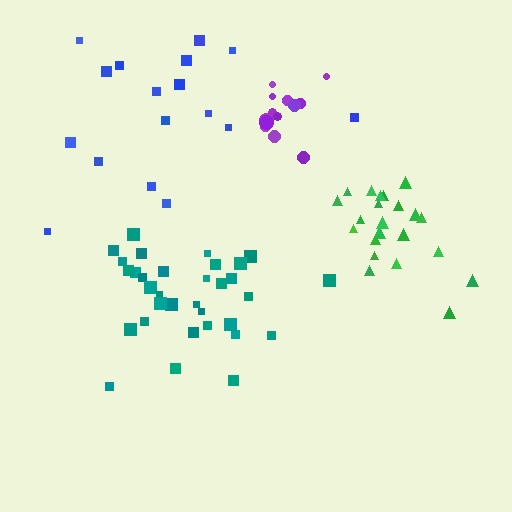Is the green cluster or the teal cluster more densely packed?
Teal.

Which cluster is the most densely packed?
Purple.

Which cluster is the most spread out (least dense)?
Blue.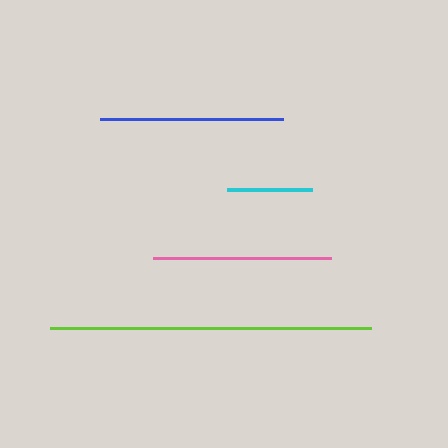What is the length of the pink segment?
The pink segment is approximately 178 pixels long.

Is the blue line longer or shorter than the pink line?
The blue line is longer than the pink line.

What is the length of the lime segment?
The lime segment is approximately 322 pixels long.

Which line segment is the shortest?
The cyan line is the shortest at approximately 85 pixels.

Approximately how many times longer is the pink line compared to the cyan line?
The pink line is approximately 2.1 times the length of the cyan line.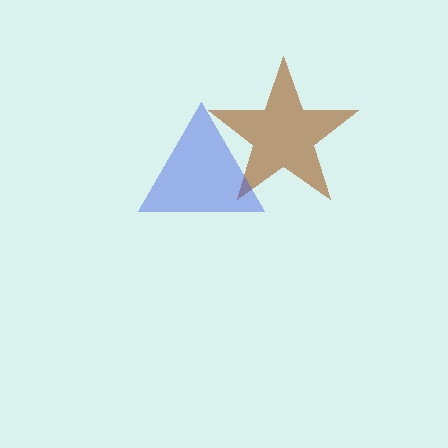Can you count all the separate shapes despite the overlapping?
Yes, there are 2 separate shapes.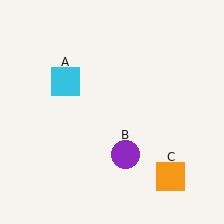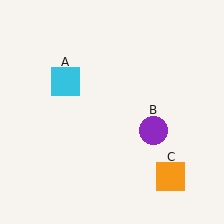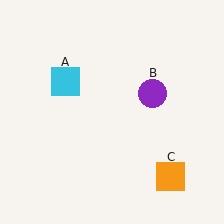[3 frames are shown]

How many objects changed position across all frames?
1 object changed position: purple circle (object B).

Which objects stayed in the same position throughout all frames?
Cyan square (object A) and orange square (object C) remained stationary.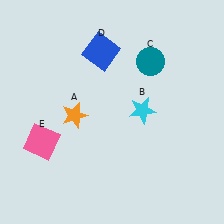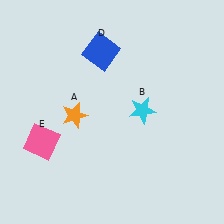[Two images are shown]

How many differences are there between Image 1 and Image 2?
There is 1 difference between the two images.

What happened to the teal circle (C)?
The teal circle (C) was removed in Image 2. It was in the top-right area of Image 1.